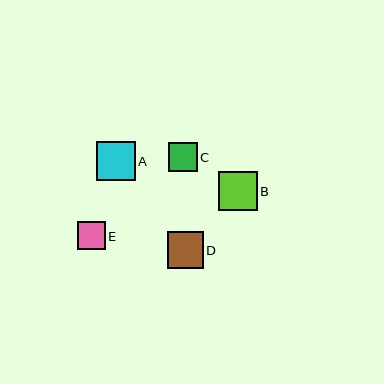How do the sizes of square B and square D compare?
Square B and square D are approximately the same size.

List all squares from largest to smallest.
From largest to smallest: B, A, D, C, E.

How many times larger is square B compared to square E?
Square B is approximately 1.4 times the size of square E.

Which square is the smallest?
Square E is the smallest with a size of approximately 28 pixels.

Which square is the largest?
Square B is the largest with a size of approximately 39 pixels.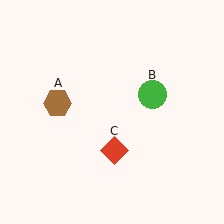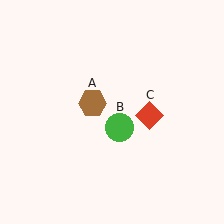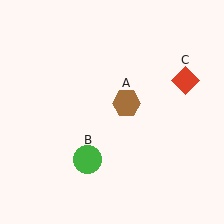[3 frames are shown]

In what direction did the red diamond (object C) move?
The red diamond (object C) moved up and to the right.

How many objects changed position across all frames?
3 objects changed position: brown hexagon (object A), green circle (object B), red diamond (object C).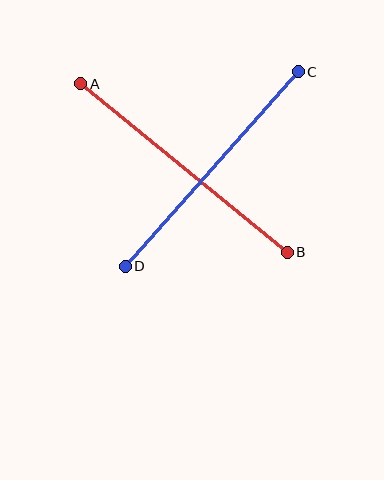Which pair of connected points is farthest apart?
Points A and B are farthest apart.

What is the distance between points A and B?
The distance is approximately 267 pixels.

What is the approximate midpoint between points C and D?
The midpoint is at approximately (212, 169) pixels.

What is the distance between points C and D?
The distance is approximately 261 pixels.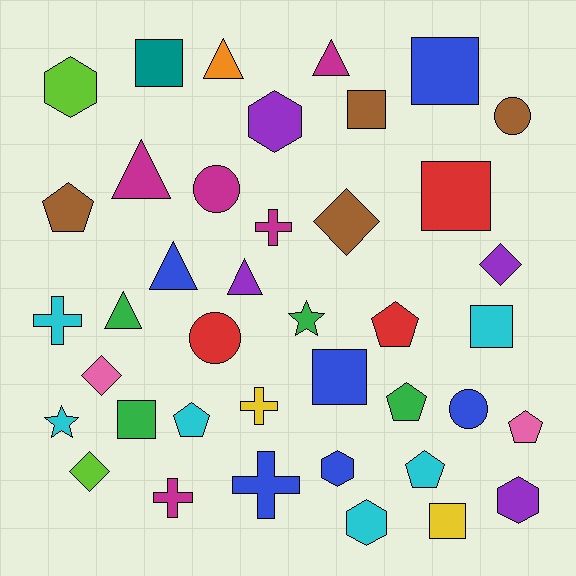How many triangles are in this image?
There are 6 triangles.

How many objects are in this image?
There are 40 objects.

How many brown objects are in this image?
There are 4 brown objects.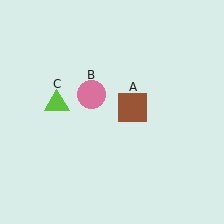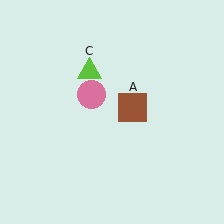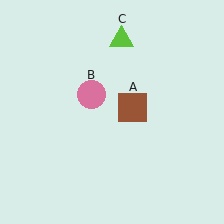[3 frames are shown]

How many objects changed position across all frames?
1 object changed position: lime triangle (object C).